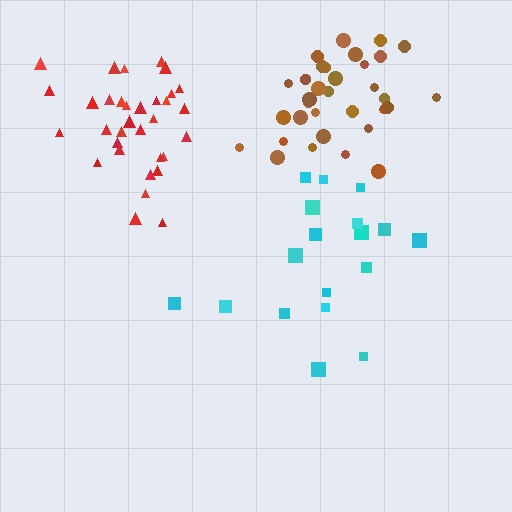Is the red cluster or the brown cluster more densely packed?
Brown.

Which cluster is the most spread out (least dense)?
Cyan.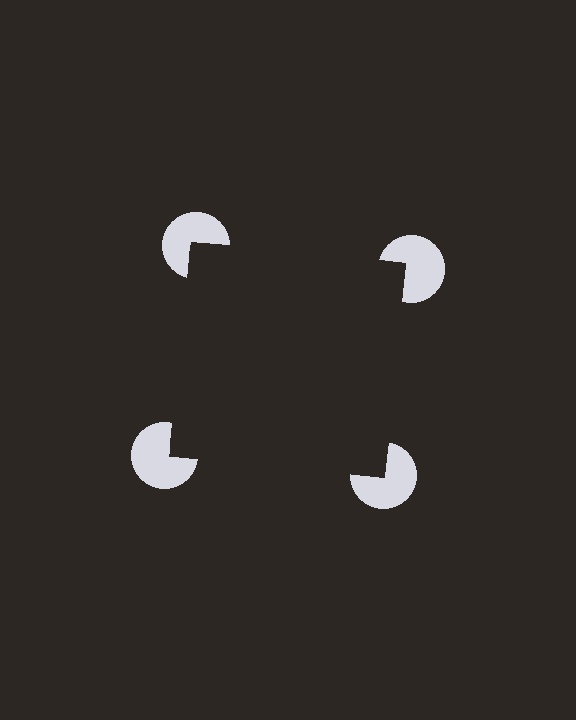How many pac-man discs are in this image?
There are 4 — one at each vertex of the illusory square.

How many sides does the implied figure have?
4 sides.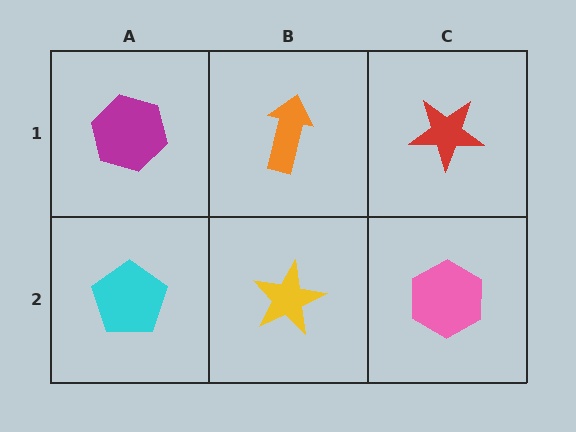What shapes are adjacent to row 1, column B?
A yellow star (row 2, column B), a magenta hexagon (row 1, column A), a red star (row 1, column C).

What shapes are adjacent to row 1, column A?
A cyan pentagon (row 2, column A), an orange arrow (row 1, column B).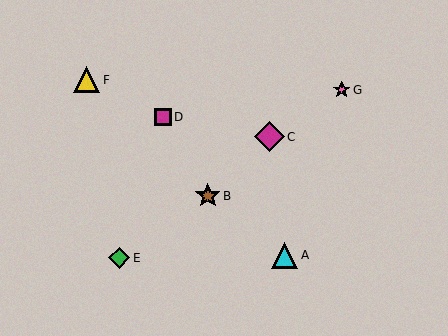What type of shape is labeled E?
Shape E is a green diamond.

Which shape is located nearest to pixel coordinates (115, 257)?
The green diamond (labeled E) at (119, 258) is nearest to that location.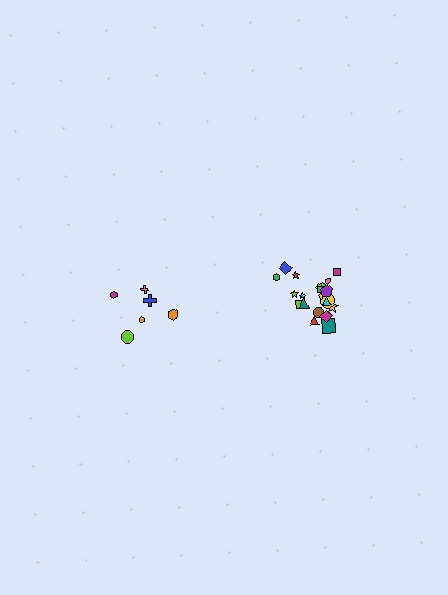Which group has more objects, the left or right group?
The right group.